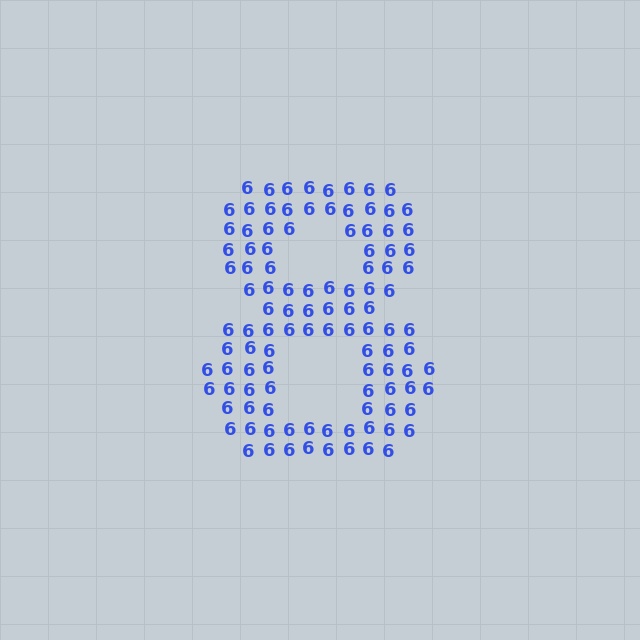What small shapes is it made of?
It is made of small digit 6's.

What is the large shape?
The large shape is the digit 8.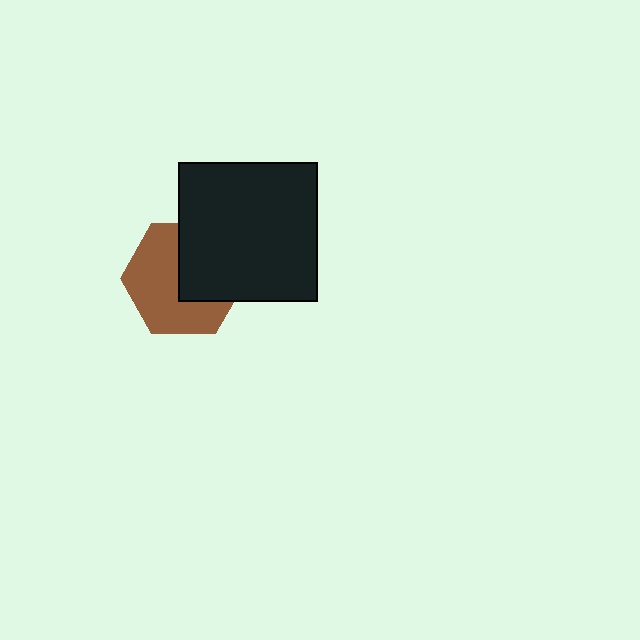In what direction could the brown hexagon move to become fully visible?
The brown hexagon could move toward the lower-left. That would shift it out from behind the black square entirely.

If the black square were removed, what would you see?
You would see the complete brown hexagon.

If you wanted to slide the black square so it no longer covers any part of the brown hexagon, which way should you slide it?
Slide it toward the upper-right — that is the most direct way to separate the two shapes.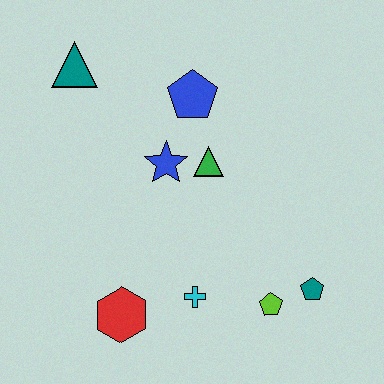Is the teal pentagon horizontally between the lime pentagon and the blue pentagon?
No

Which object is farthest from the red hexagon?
The teal triangle is farthest from the red hexagon.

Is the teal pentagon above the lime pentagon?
Yes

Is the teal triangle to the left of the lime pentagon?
Yes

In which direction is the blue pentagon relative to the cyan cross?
The blue pentagon is above the cyan cross.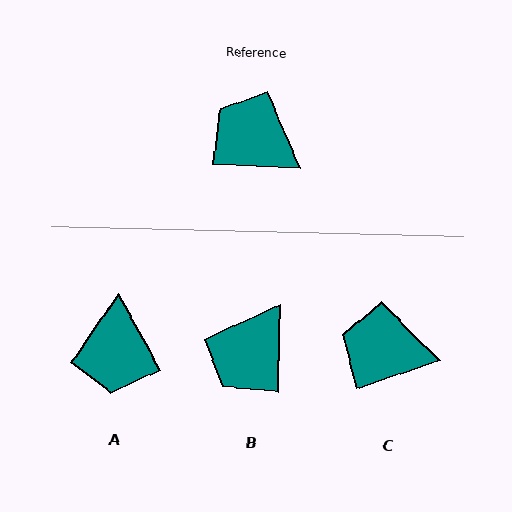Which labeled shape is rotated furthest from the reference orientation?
A, about 122 degrees away.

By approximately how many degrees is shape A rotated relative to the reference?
Approximately 122 degrees counter-clockwise.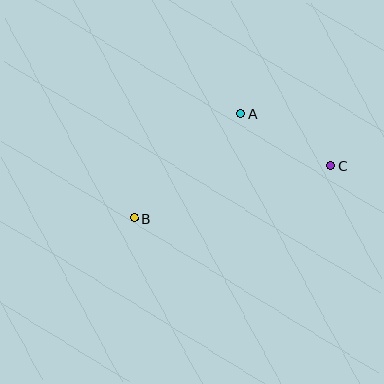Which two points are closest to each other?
Points A and C are closest to each other.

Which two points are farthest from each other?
Points B and C are farthest from each other.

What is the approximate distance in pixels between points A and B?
The distance between A and B is approximately 149 pixels.